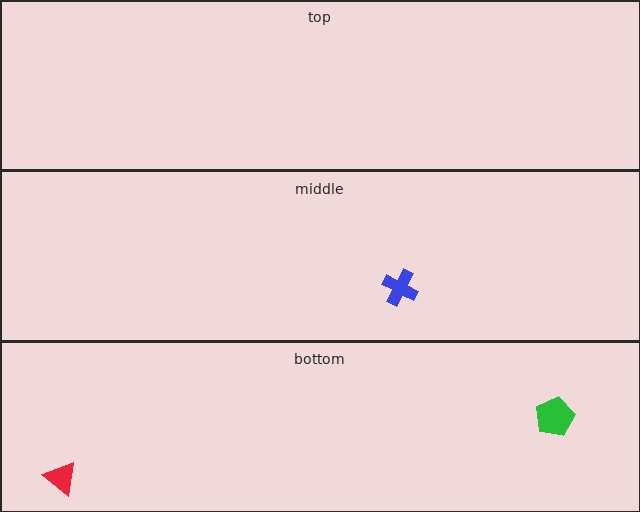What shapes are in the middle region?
The blue cross.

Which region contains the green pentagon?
The bottom region.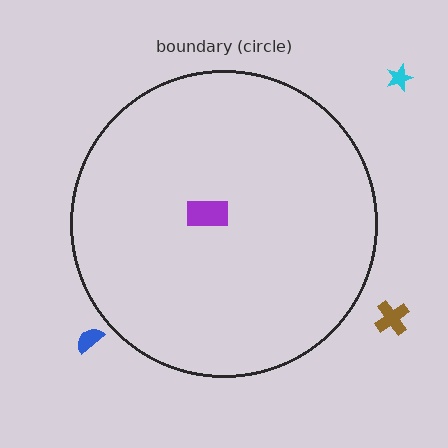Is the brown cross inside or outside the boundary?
Outside.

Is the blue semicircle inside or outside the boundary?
Outside.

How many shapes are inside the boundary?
1 inside, 3 outside.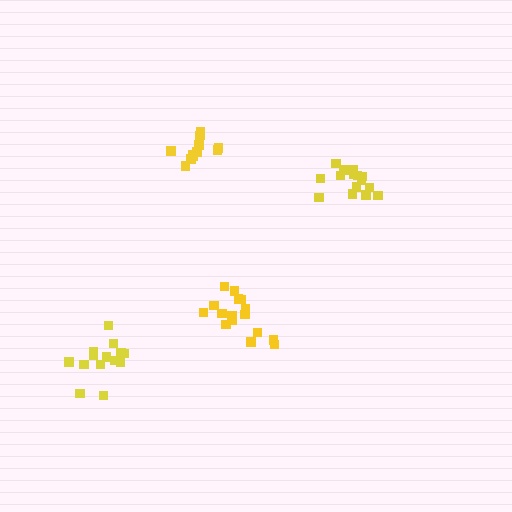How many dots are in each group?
Group 1: 16 dots, Group 2: 14 dots, Group 3: 11 dots, Group 4: 16 dots (57 total).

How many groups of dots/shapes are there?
There are 4 groups.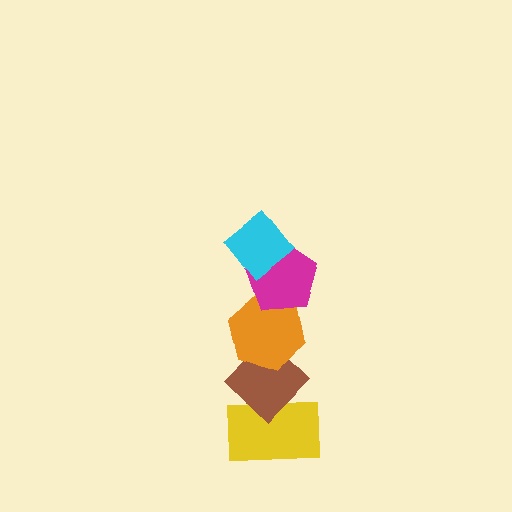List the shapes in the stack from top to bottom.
From top to bottom: the cyan diamond, the magenta pentagon, the orange hexagon, the brown diamond, the yellow rectangle.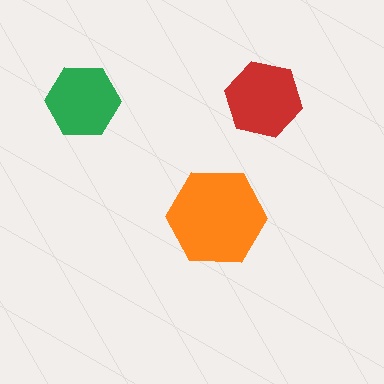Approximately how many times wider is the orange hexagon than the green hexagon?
About 1.5 times wider.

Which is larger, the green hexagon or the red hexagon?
The red one.